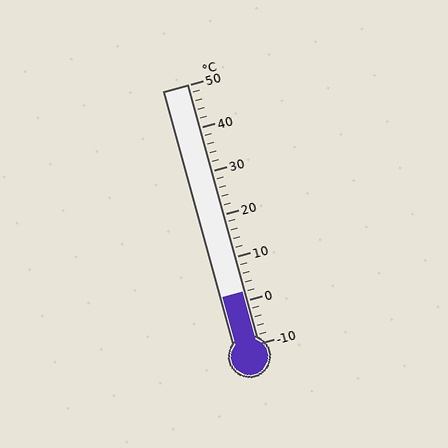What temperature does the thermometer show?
The thermometer shows approximately 2°C.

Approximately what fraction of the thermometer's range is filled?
The thermometer is filled to approximately 20% of its range.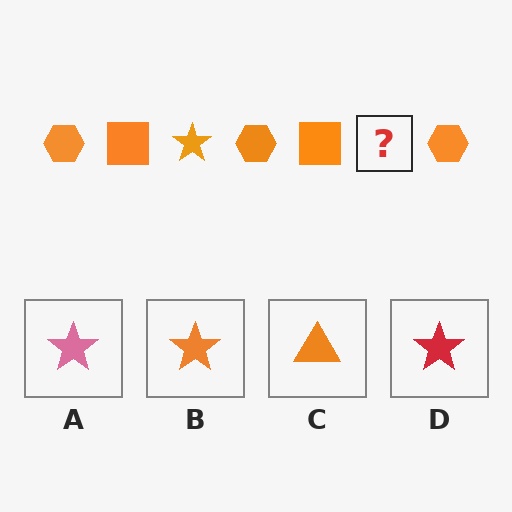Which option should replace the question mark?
Option B.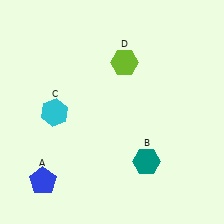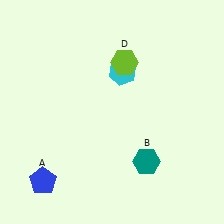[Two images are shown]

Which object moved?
The cyan hexagon (C) moved right.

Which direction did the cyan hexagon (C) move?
The cyan hexagon (C) moved right.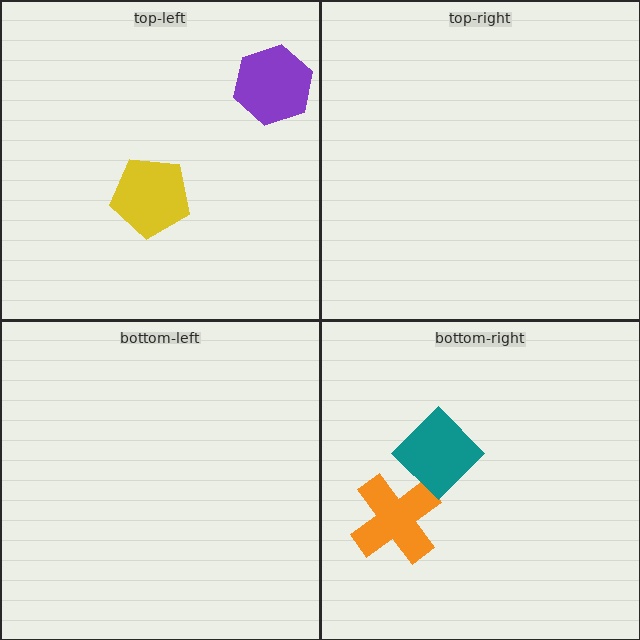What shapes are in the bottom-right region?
The orange cross, the teal diamond.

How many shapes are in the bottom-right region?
2.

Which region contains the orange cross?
The bottom-right region.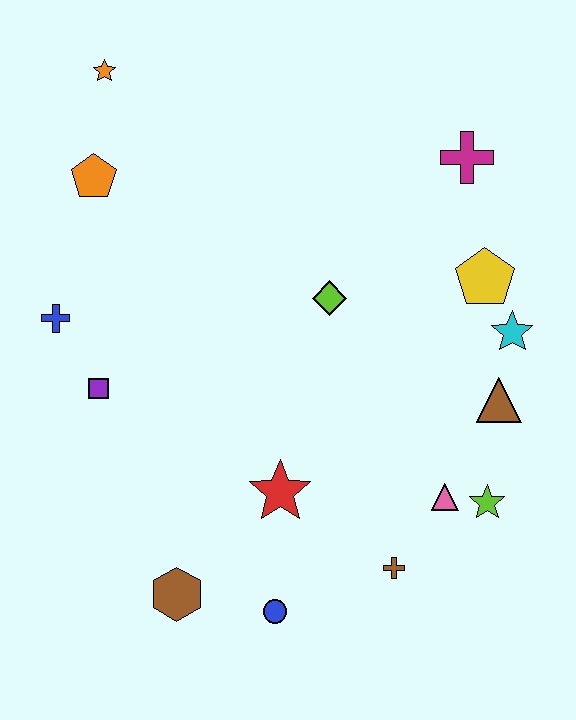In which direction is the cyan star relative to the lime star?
The cyan star is above the lime star.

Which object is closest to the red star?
The blue circle is closest to the red star.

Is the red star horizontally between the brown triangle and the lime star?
No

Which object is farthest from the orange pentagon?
The lime star is farthest from the orange pentagon.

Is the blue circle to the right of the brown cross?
No